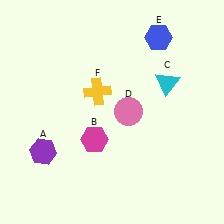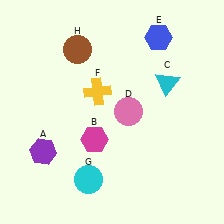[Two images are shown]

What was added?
A cyan circle (G), a brown circle (H) were added in Image 2.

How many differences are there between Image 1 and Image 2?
There are 2 differences between the two images.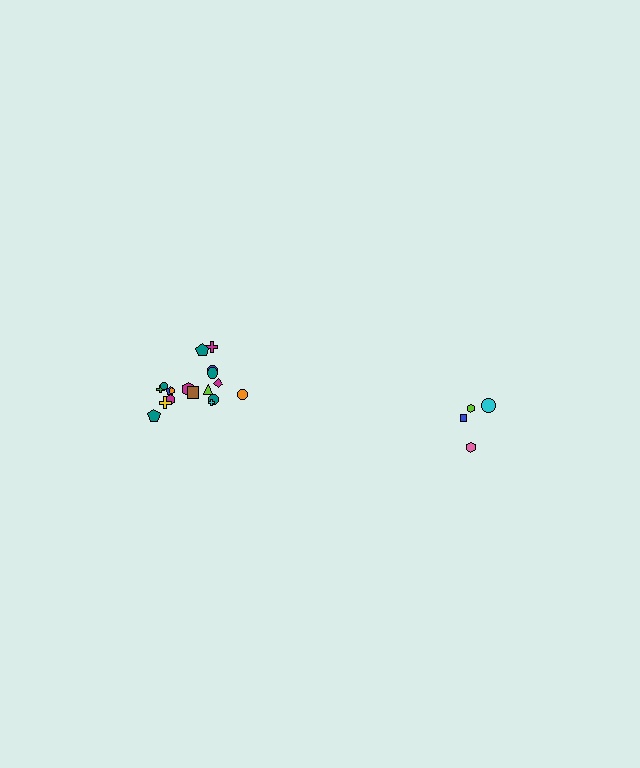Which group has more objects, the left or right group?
The left group.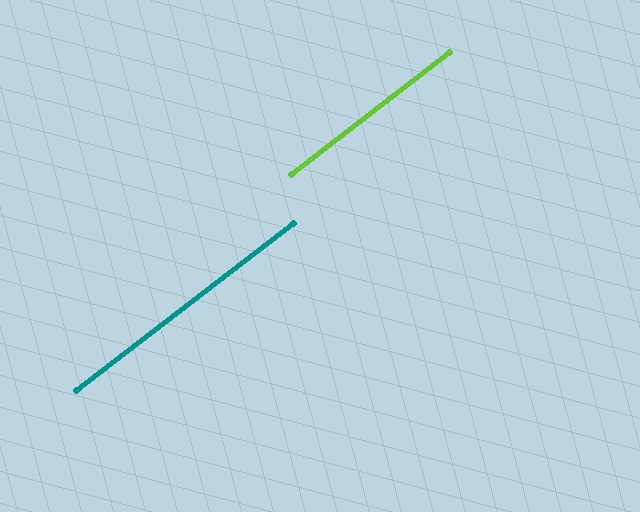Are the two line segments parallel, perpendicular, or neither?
Parallel — their directions differ by only 0.3°.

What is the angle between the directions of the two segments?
Approximately 0 degrees.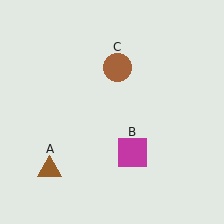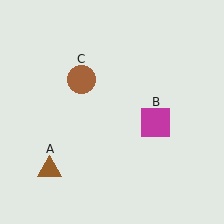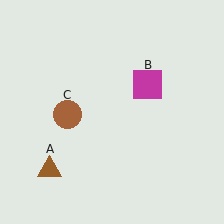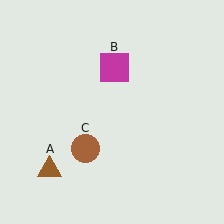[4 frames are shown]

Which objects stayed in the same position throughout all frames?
Brown triangle (object A) remained stationary.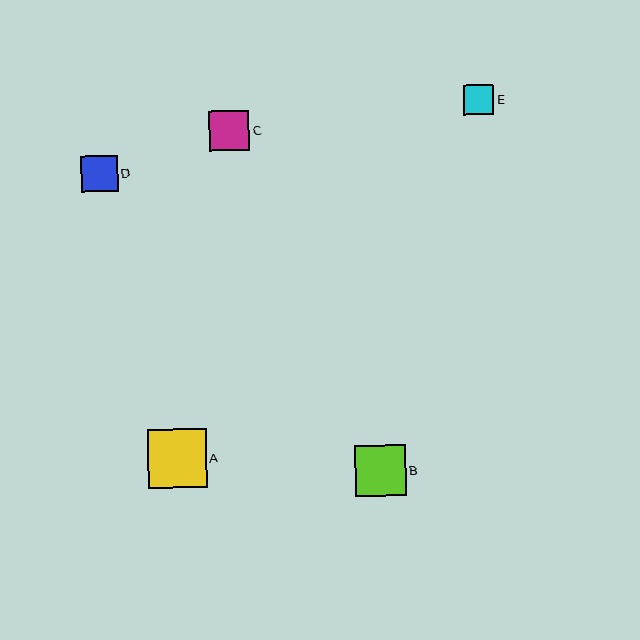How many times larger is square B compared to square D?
Square B is approximately 1.4 times the size of square D.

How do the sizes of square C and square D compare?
Square C and square D are approximately the same size.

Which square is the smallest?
Square E is the smallest with a size of approximately 30 pixels.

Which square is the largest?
Square A is the largest with a size of approximately 59 pixels.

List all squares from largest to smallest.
From largest to smallest: A, B, C, D, E.